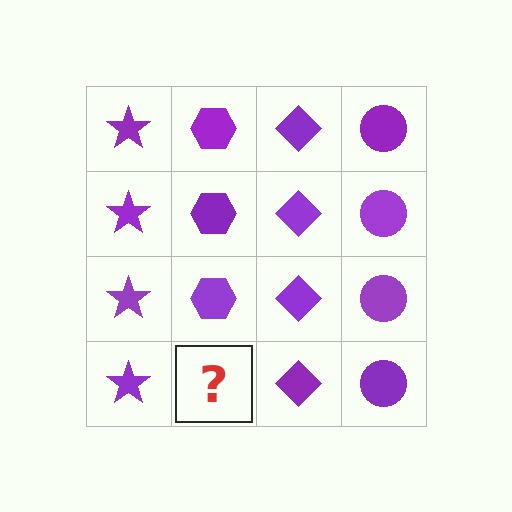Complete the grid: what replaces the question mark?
The question mark should be replaced with a purple hexagon.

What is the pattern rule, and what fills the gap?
The rule is that each column has a consistent shape. The gap should be filled with a purple hexagon.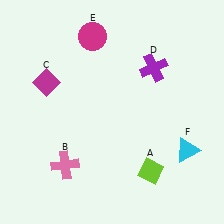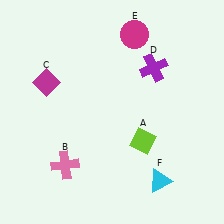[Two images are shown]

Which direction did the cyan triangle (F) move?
The cyan triangle (F) moved down.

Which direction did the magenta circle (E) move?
The magenta circle (E) moved right.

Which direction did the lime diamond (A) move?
The lime diamond (A) moved up.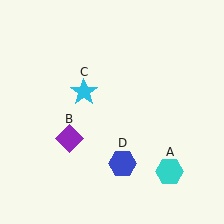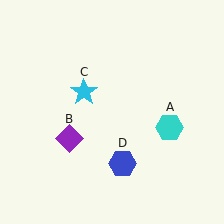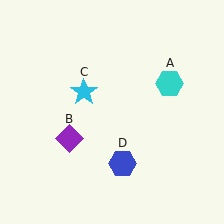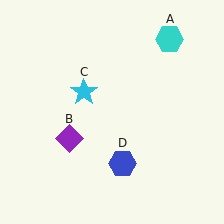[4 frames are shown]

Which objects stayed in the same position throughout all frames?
Purple diamond (object B) and cyan star (object C) and blue hexagon (object D) remained stationary.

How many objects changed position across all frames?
1 object changed position: cyan hexagon (object A).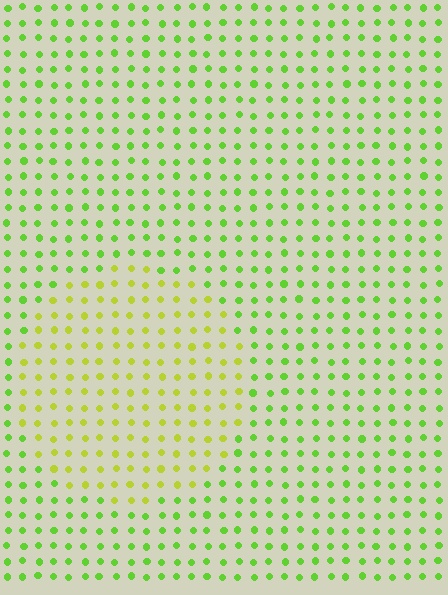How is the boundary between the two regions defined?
The boundary is defined purely by a slight shift in hue (about 32 degrees). Spacing, size, and orientation are identical on both sides.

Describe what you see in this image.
The image is filled with small lime elements in a uniform arrangement. A circle-shaped region is visible where the elements are tinted to a slightly different hue, forming a subtle color boundary.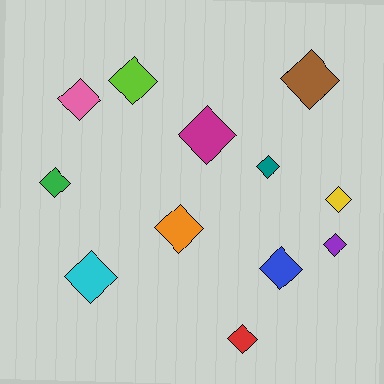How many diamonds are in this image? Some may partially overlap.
There are 12 diamonds.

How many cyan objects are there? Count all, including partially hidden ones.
There is 1 cyan object.